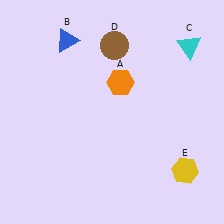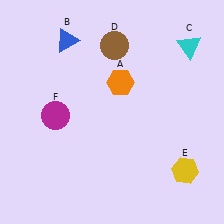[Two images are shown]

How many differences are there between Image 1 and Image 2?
There is 1 difference between the two images.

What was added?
A magenta circle (F) was added in Image 2.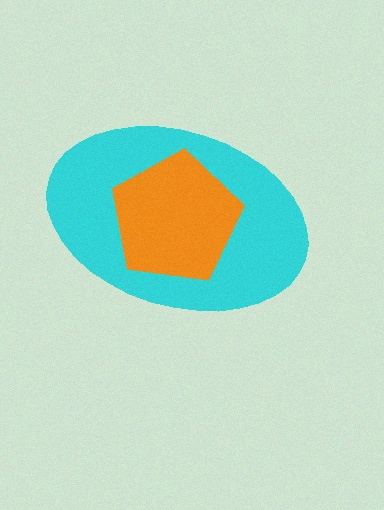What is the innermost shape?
The orange pentagon.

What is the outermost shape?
The cyan ellipse.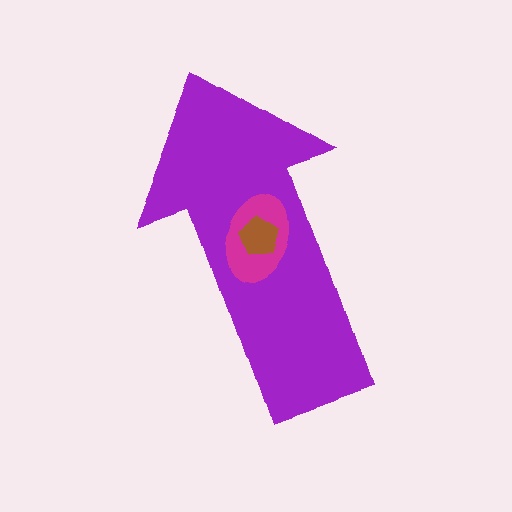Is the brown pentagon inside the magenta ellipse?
Yes.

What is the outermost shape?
The purple arrow.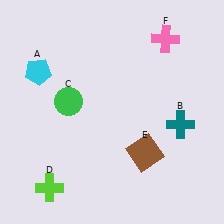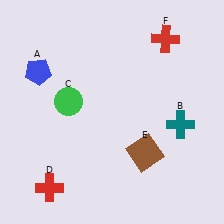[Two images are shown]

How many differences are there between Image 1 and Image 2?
There are 3 differences between the two images.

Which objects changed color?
A changed from cyan to blue. D changed from lime to red. F changed from pink to red.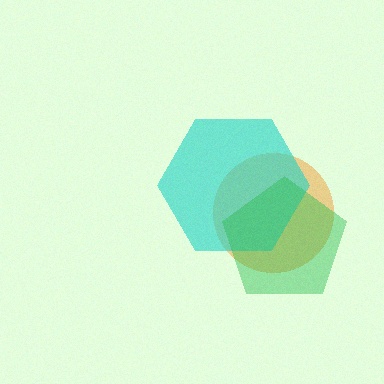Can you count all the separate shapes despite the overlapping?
Yes, there are 3 separate shapes.